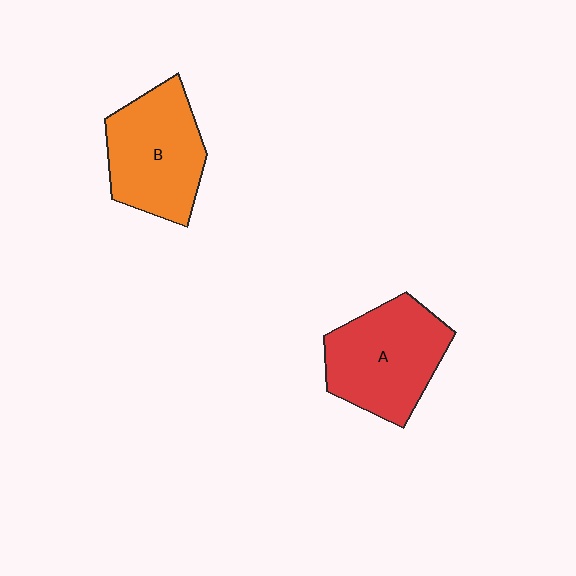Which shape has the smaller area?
Shape B (orange).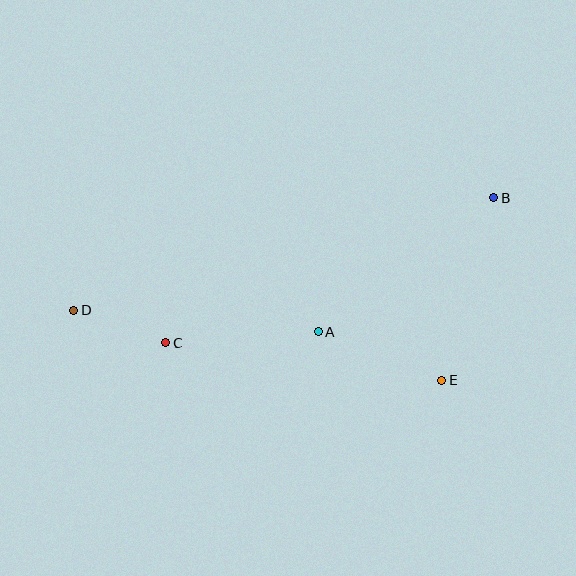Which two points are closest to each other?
Points C and D are closest to each other.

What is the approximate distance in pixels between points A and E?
The distance between A and E is approximately 133 pixels.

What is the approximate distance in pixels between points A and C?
The distance between A and C is approximately 153 pixels.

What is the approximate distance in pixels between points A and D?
The distance between A and D is approximately 245 pixels.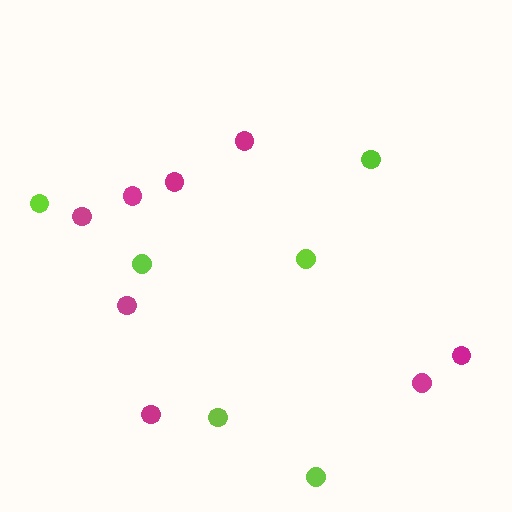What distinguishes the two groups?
There are 2 groups: one group of lime circles (6) and one group of magenta circles (8).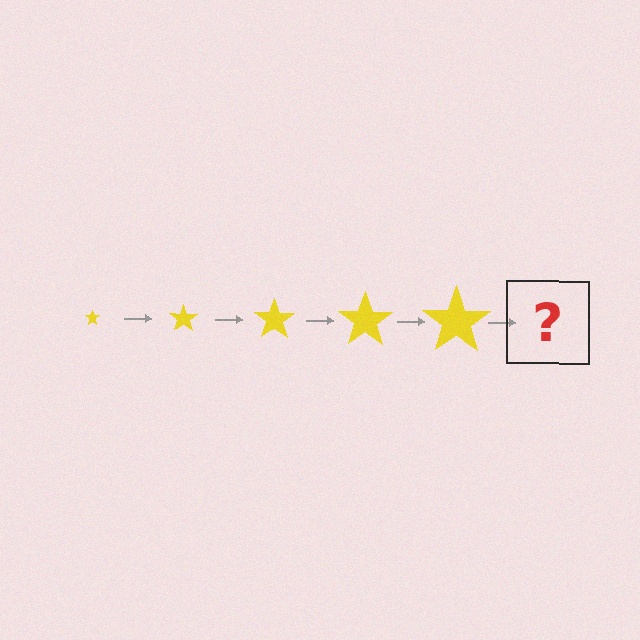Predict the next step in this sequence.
The next step is a yellow star, larger than the previous one.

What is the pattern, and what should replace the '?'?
The pattern is that the star gets progressively larger each step. The '?' should be a yellow star, larger than the previous one.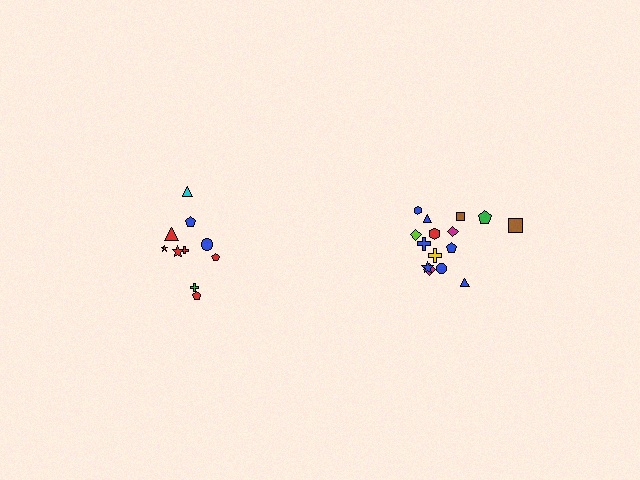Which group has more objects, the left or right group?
The right group.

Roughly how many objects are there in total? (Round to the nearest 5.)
Roughly 25 objects in total.